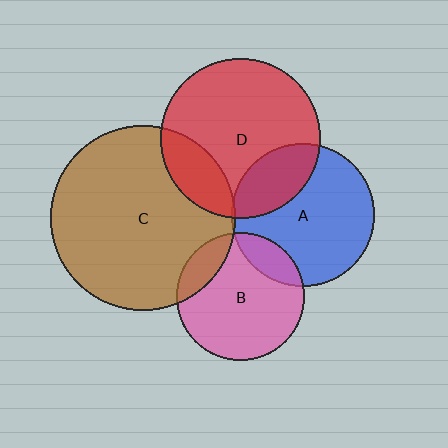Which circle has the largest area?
Circle C (brown).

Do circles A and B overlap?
Yes.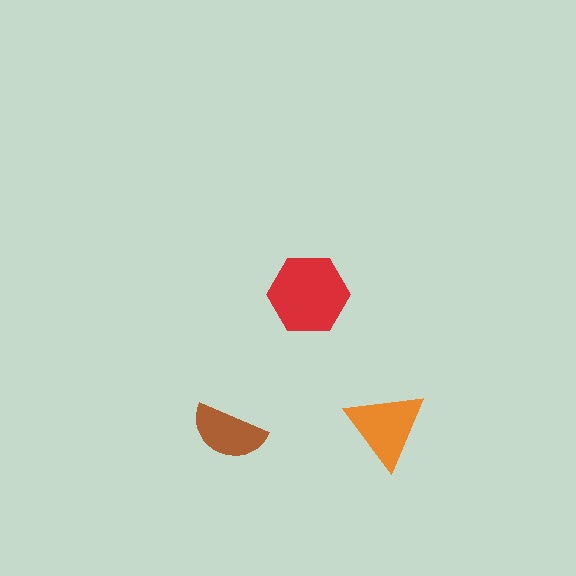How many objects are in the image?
There are 3 objects in the image.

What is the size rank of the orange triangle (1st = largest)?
2nd.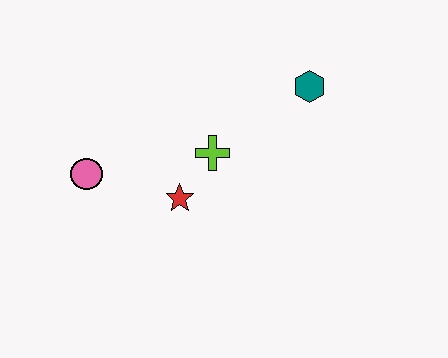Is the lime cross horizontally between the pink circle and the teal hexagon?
Yes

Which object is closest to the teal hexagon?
The lime cross is closest to the teal hexagon.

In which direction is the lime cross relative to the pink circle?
The lime cross is to the right of the pink circle.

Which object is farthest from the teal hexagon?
The pink circle is farthest from the teal hexagon.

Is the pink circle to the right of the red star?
No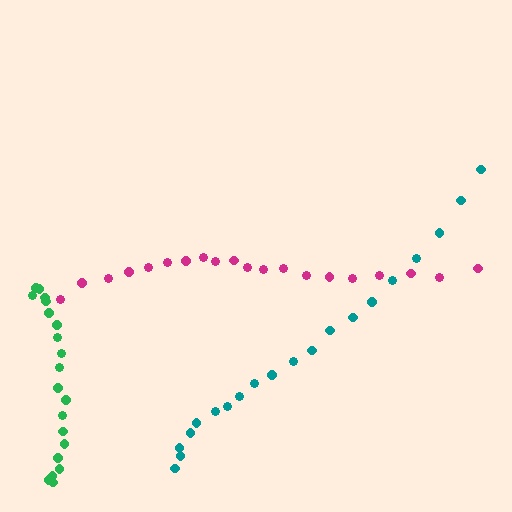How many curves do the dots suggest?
There are 3 distinct paths.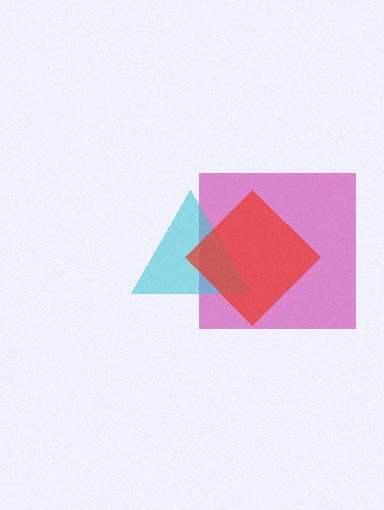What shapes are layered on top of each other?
The layered shapes are: a magenta square, a cyan triangle, a red diamond.